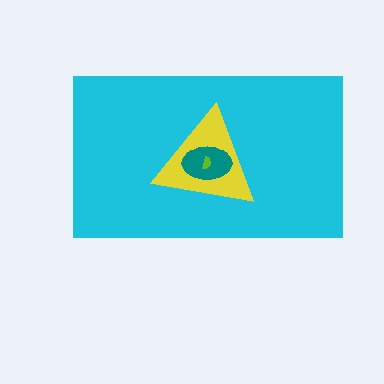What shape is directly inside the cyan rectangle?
The yellow triangle.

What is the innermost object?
The lime semicircle.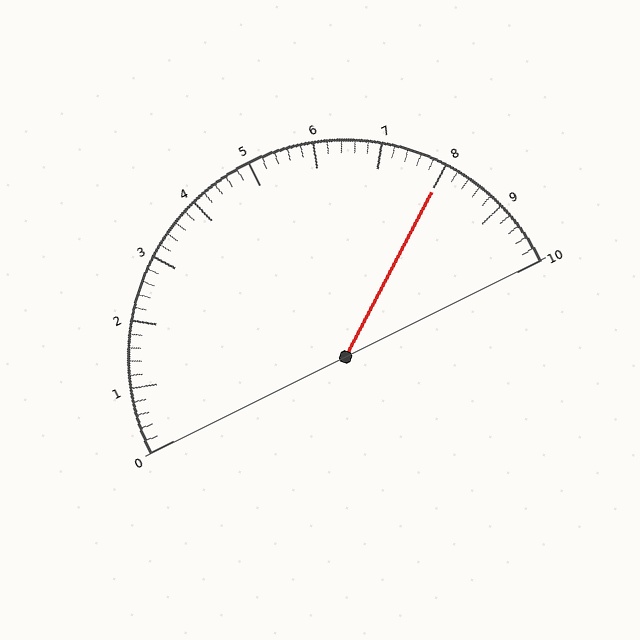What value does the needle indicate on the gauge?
The needle indicates approximately 8.0.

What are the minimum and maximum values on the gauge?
The gauge ranges from 0 to 10.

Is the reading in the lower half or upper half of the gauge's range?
The reading is in the upper half of the range (0 to 10).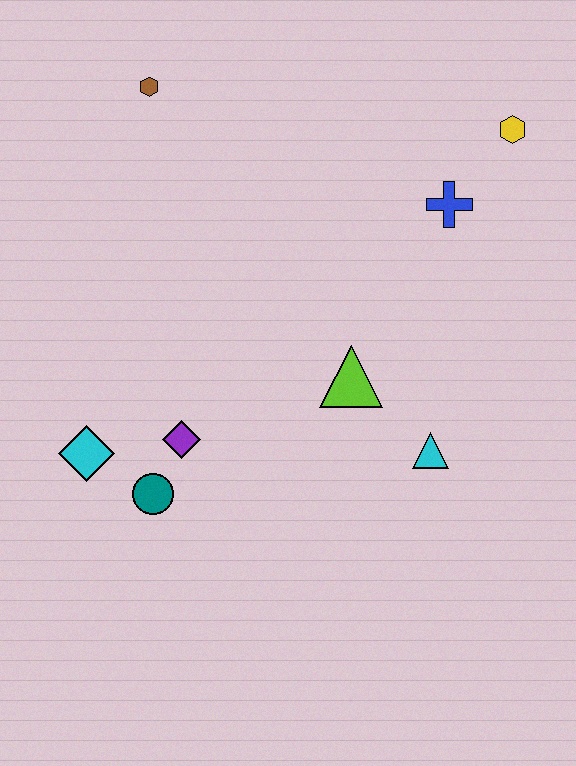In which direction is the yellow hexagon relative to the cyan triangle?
The yellow hexagon is above the cyan triangle.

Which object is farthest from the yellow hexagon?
The cyan diamond is farthest from the yellow hexagon.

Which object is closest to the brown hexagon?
The blue cross is closest to the brown hexagon.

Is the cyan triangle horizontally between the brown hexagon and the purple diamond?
No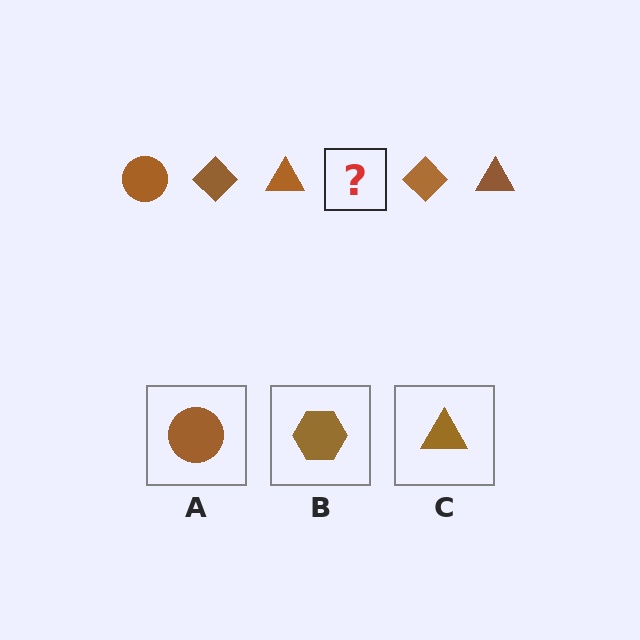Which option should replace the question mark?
Option A.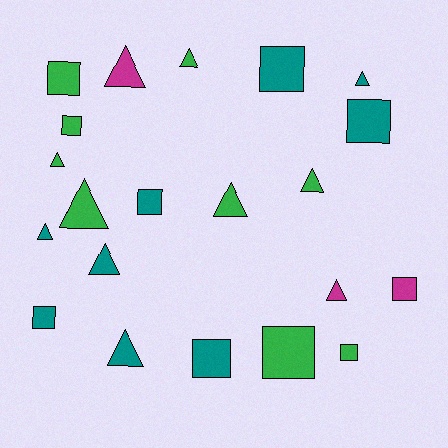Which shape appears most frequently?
Triangle, with 11 objects.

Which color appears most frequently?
Green, with 9 objects.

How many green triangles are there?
There are 5 green triangles.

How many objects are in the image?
There are 21 objects.